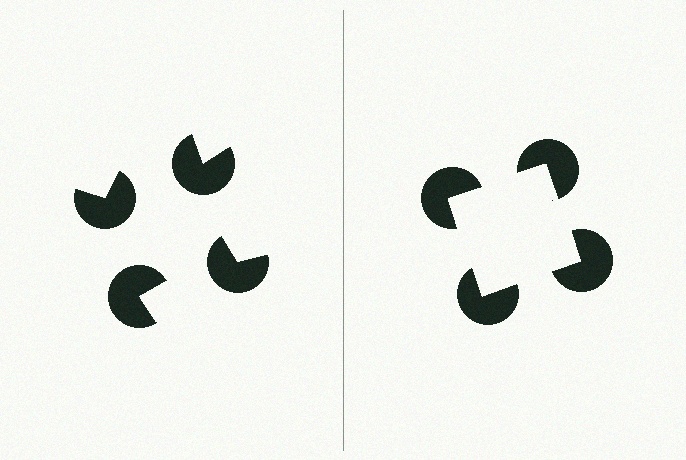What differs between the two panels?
The pac-man discs are positioned identically on both sides; only the wedge orientations differ. On the right they align to a square; on the left they are misaligned.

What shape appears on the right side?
An illusory square.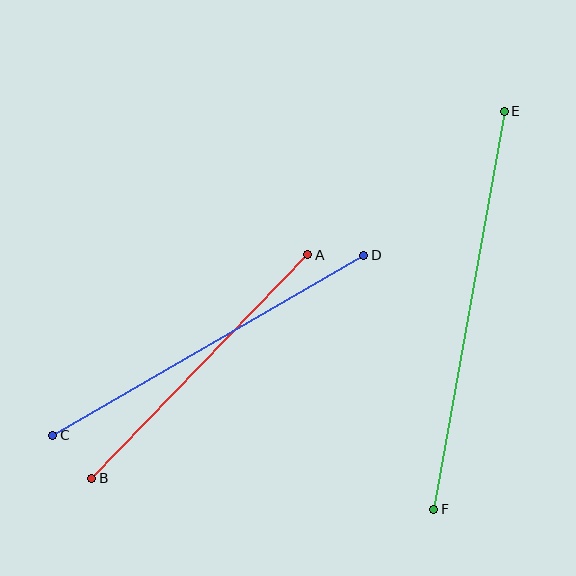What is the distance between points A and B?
The distance is approximately 311 pixels.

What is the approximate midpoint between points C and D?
The midpoint is at approximately (208, 345) pixels.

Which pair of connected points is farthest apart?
Points E and F are farthest apart.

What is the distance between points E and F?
The distance is approximately 404 pixels.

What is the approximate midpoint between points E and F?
The midpoint is at approximately (469, 310) pixels.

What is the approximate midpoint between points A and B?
The midpoint is at approximately (200, 367) pixels.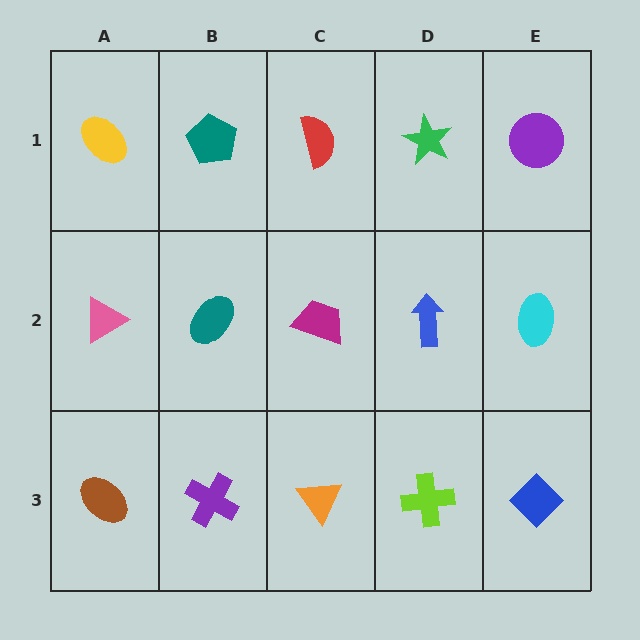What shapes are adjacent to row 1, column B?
A teal ellipse (row 2, column B), a yellow ellipse (row 1, column A), a red semicircle (row 1, column C).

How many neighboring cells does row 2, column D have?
4.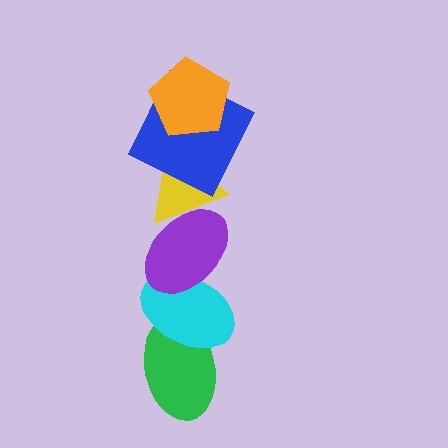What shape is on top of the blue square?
The orange pentagon is on top of the blue square.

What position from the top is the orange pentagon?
The orange pentagon is 1st from the top.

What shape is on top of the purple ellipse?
The yellow triangle is on top of the purple ellipse.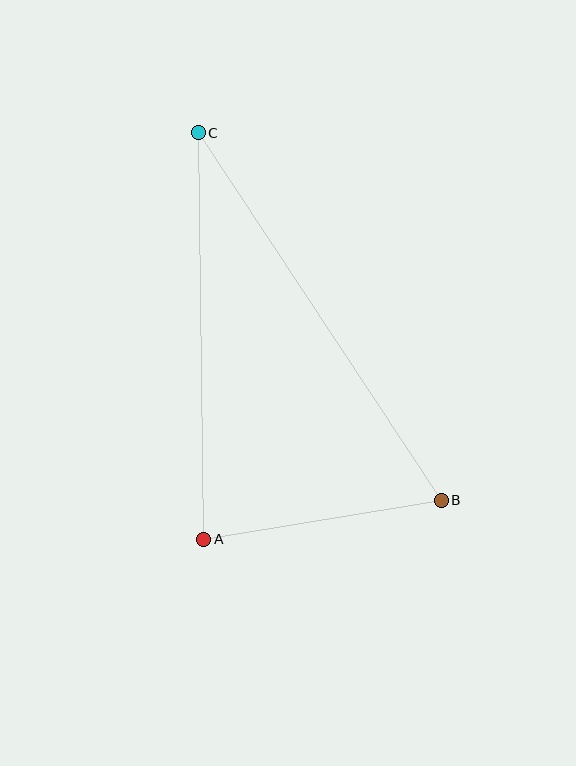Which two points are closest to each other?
Points A and B are closest to each other.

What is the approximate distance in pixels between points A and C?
The distance between A and C is approximately 407 pixels.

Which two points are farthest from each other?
Points B and C are farthest from each other.